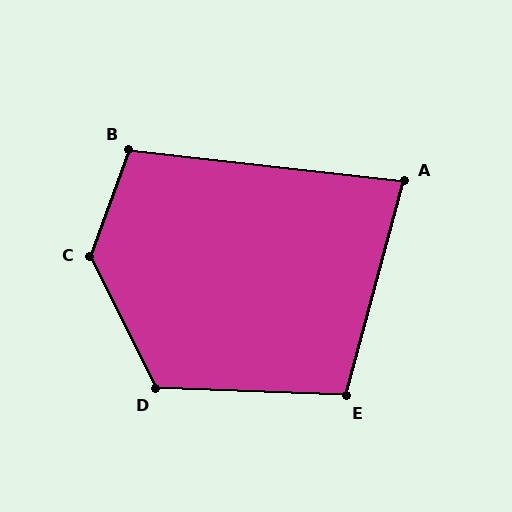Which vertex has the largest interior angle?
C, at approximately 134 degrees.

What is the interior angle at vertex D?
Approximately 119 degrees (obtuse).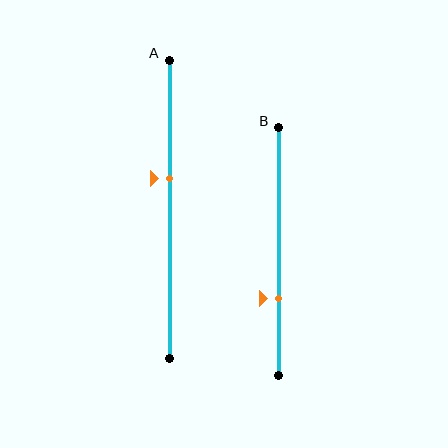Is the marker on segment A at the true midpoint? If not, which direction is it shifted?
No, the marker on segment A is shifted upward by about 10% of the segment length.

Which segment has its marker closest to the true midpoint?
Segment A has its marker closest to the true midpoint.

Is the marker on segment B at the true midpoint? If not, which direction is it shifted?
No, the marker on segment B is shifted downward by about 19% of the segment length.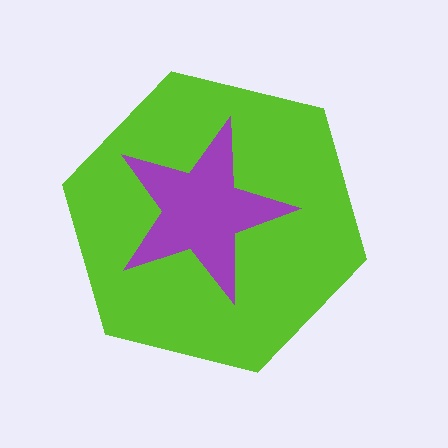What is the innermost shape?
The purple star.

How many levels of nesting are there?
2.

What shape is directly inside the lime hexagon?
The purple star.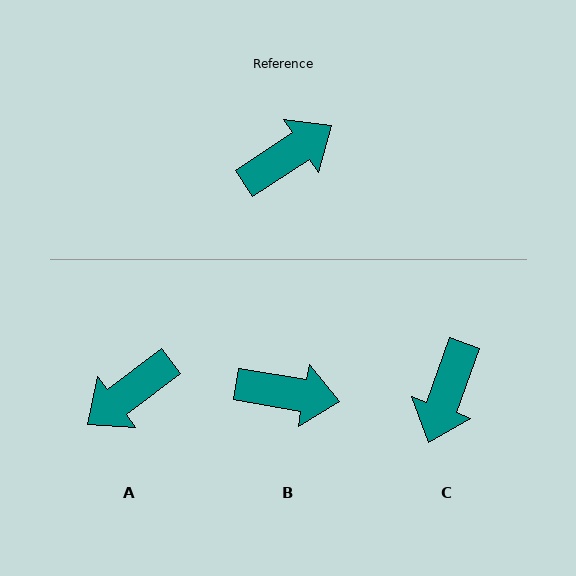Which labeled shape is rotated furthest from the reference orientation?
A, about 176 degrees away.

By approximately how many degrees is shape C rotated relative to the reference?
Approximately 143 degrees clockwise.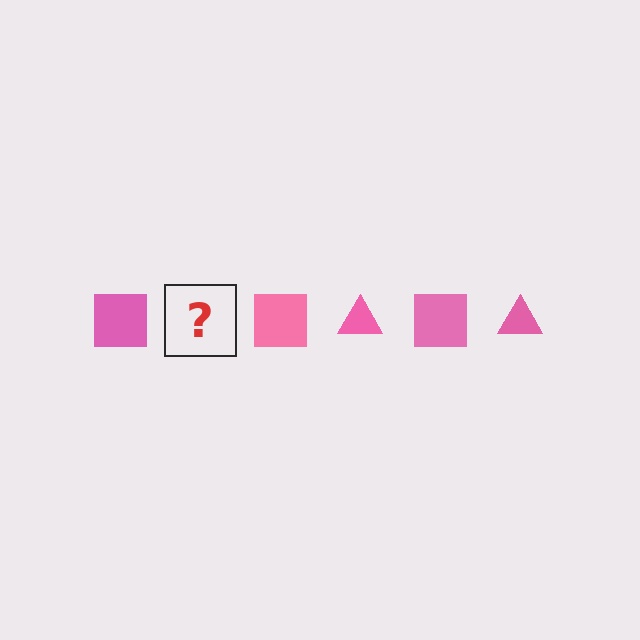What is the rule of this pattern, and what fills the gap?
The rule is that the pattern cycles through square, triangle shapes in pink. The gap should be filled with a pink triangle.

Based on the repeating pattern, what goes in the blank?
The blank should be a pink triangle.